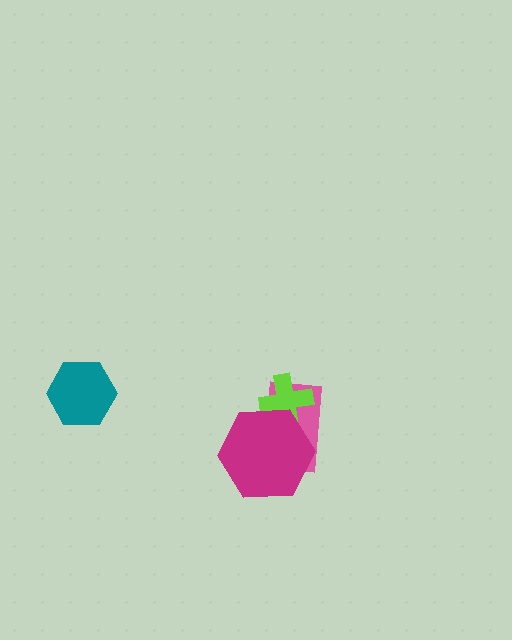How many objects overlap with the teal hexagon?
0 objects overlap with the teal hexagon.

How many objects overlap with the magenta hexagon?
2 objects overlap with the magenta hexagon.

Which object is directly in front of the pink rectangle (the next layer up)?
The lime cross is directly in front of the pink rectangle.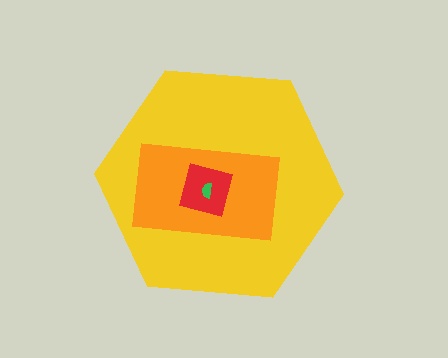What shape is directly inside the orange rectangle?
The red square.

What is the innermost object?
The green semicircle.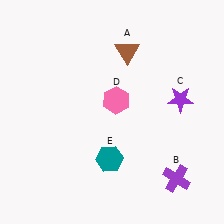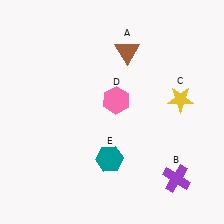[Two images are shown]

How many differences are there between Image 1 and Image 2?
There is 1 difference between the two images.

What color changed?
The star (C) changed from purple in Image 1 to yellow in Image 2.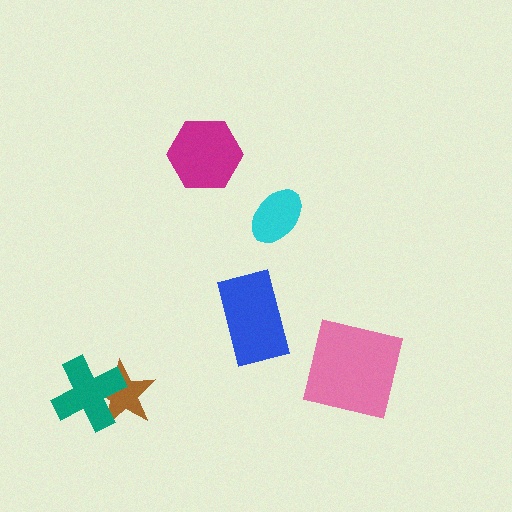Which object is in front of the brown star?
The teal cross is in front of the brown star.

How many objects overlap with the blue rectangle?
0 objects overlap with the blue rectangle.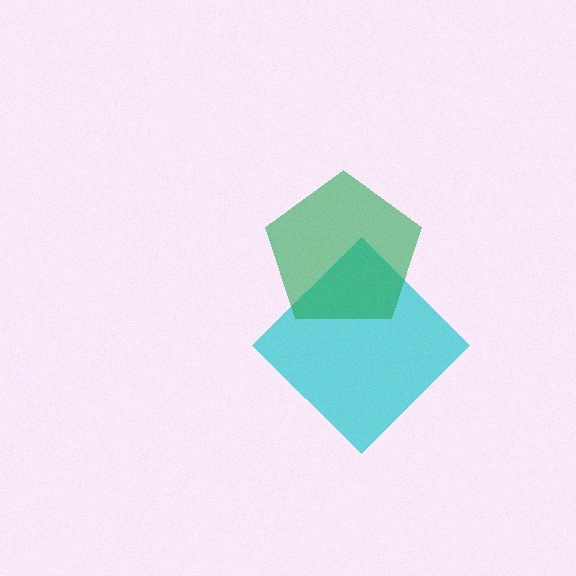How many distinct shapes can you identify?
There are 2 distinct shapes: a cyan diamond, a green pentagon.